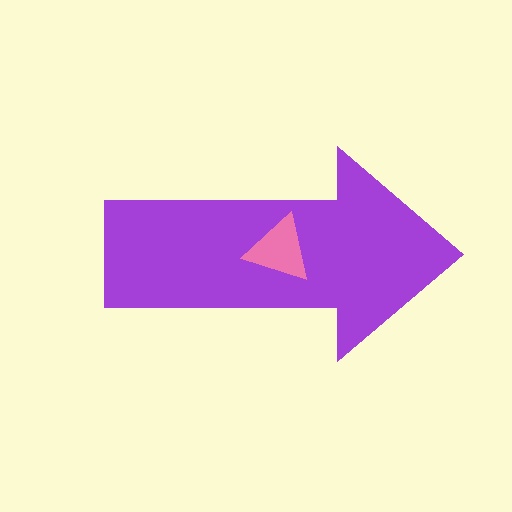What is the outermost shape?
The purple arrow.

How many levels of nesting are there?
2.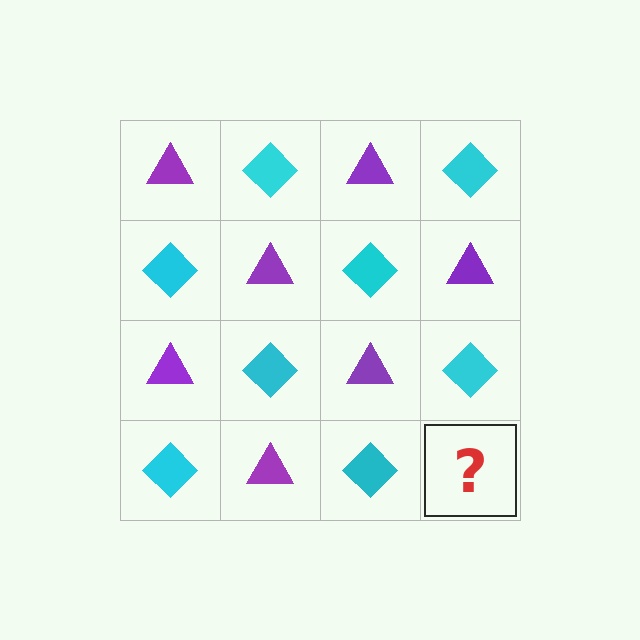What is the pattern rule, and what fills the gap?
The rule is that it alternates purple triangle and cyan diamond in a checkerboard pattern. The gap should be filled with a purple triangle.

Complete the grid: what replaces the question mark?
The question mark should be replaced with a purple triangle.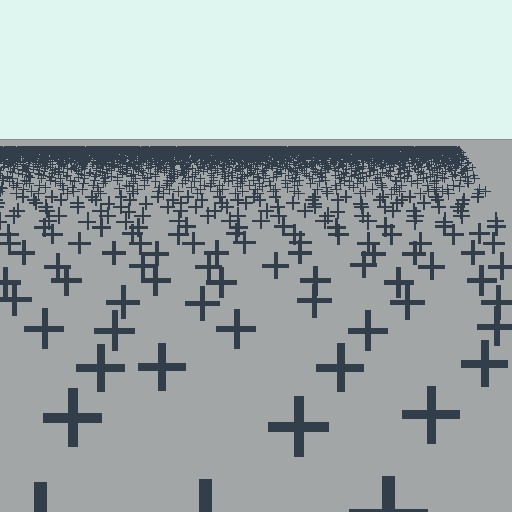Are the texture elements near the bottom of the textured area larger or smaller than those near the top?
Larger. Near the bottom, elements are closer to the viewer and appear at a bigger on-screen size.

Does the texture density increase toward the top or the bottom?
Density increases toward the top.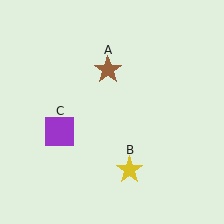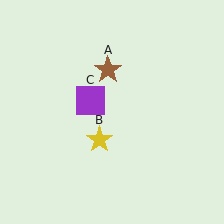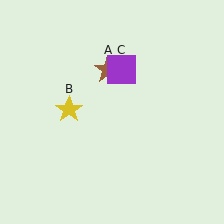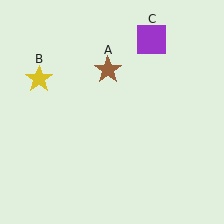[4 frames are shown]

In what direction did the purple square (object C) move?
The purple square (object C) moved up and to the right.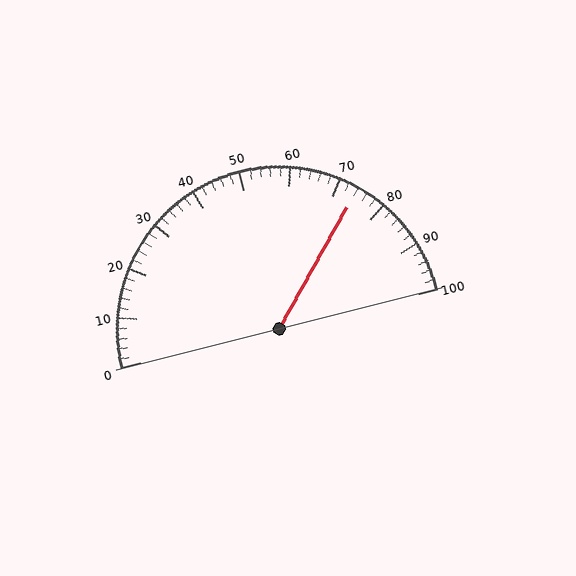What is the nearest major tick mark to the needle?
The nearest major tick mark is 70.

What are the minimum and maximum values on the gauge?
The gauge ranges from 0 to 100.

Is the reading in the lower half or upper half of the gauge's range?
The reading is in the upper half of the range (0 to 100).